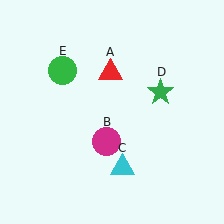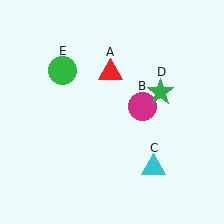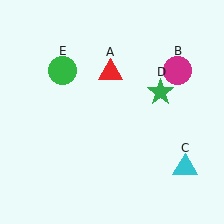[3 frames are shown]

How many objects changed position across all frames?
2 objects changed position: magenta circle (object B), cyan triangle (object C).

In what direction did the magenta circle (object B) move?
The magenta circle (object B) moved up and to the right.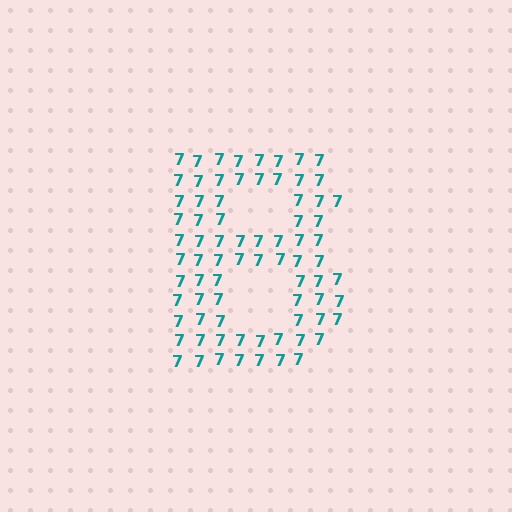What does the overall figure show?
The overall figure shows the letter B.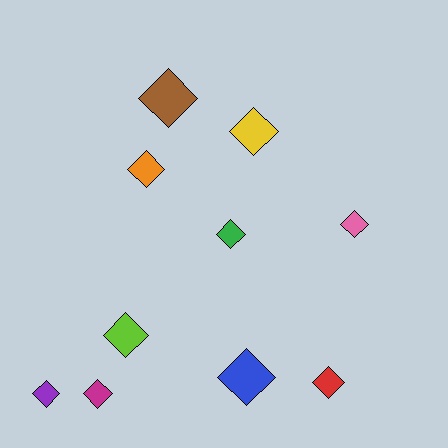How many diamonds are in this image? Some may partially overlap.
There are 10 diamonds.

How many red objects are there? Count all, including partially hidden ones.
There is 1 red object.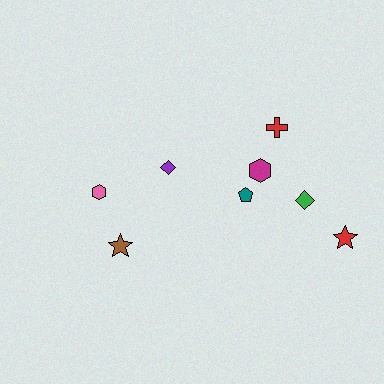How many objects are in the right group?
There are 5 objects.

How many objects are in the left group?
There are 3 objects.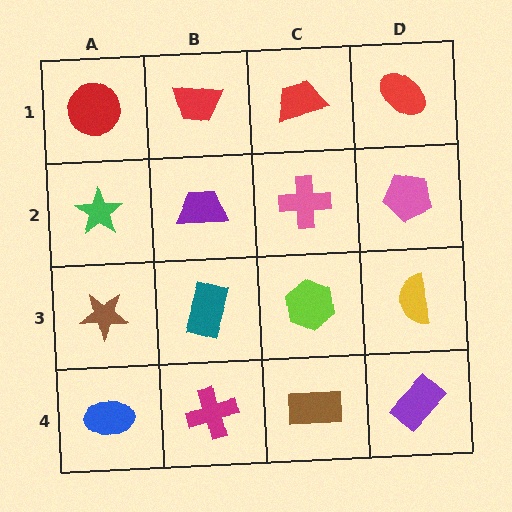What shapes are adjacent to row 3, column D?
A pink pentagon (row 2, column D), a purple rectangle (row 4, column D), a lime hexagon (row 3, column C).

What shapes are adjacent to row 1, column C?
A pink cross (row 2, column C), a red trapezoid (row 1, column B), a red ellipse (row 1, column D).